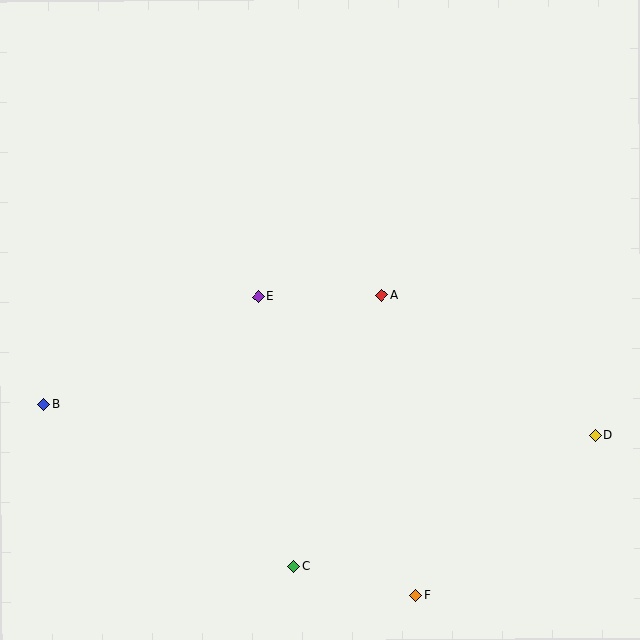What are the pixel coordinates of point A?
Point A is at (382, 295).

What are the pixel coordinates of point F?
Point F is at (416, 596).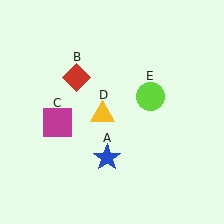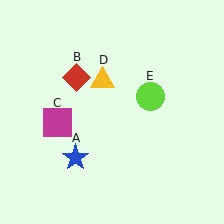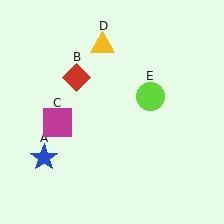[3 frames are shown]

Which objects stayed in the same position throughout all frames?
Red diamond (object B) and magenta square (object C) and lime circle (object E) remained stationary.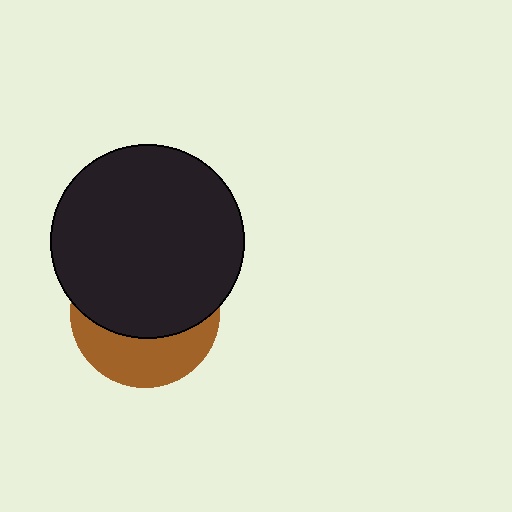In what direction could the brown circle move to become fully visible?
The brown circle could move down. That would shift it out from behind the black circle entirely.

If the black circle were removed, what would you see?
You would see the complete brown circle.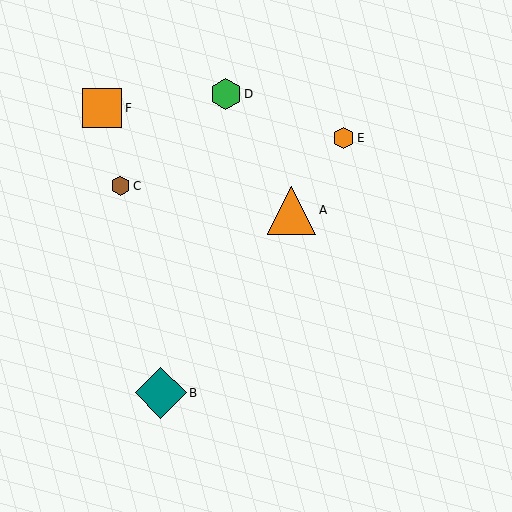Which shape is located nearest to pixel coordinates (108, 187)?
The brown hexagon (labeled C) at (120, 186) is nearest to that location.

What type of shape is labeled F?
Shape F is an orange square.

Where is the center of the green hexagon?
The center of the green hexagon is at (226, 94).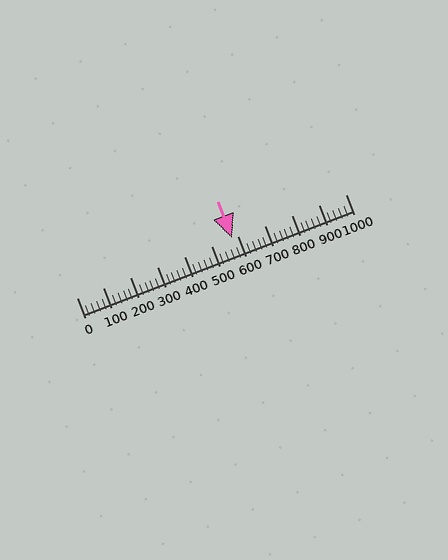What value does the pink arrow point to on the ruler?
The pink arrow points to approximately 576.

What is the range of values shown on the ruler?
The ruler shows values from 0 to 1000.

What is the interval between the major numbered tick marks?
The major tick marks are spaced 100 units apart.